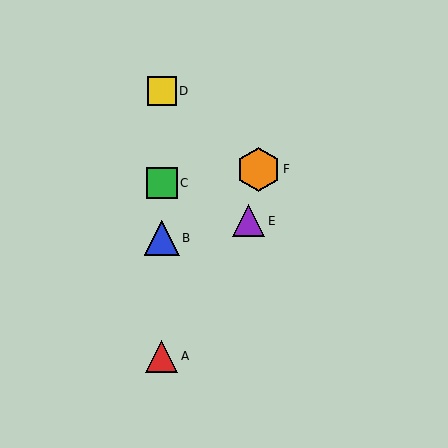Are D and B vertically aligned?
Yes, both are at x≈162.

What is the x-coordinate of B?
Object B is at x≈162.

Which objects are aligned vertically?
Objects A, B, C, D are aligned vertically.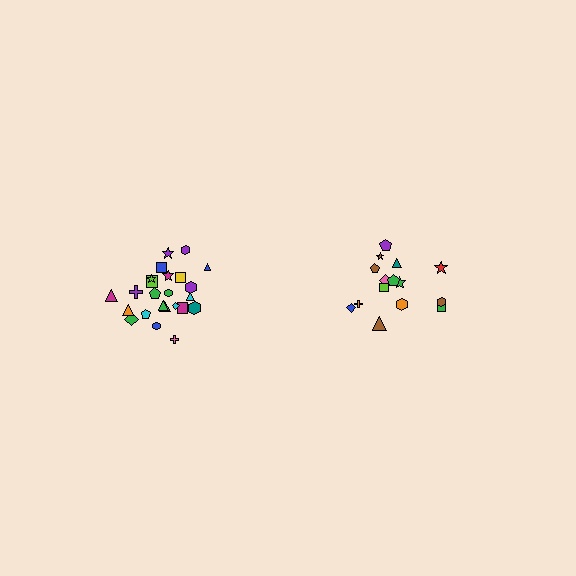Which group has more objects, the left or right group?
The left group.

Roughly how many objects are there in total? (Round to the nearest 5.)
Roughly 40 objects in total.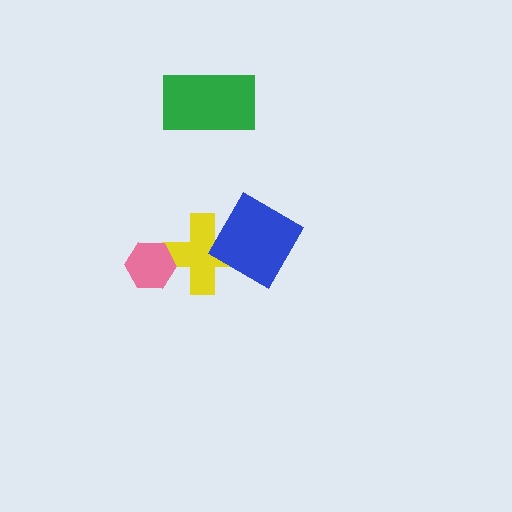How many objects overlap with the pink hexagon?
1 object overlaps with the pink hexagon.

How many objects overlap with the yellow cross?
2 objects overlap with the yellow cross.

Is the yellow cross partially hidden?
Yes, it is partially covered by another shape.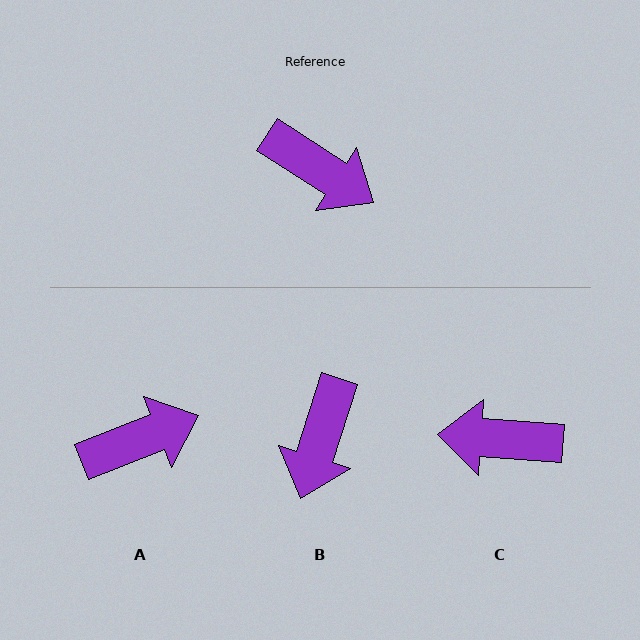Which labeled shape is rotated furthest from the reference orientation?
C, about 151 degrees away.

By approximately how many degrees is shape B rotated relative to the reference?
Approximately 75 degrees clockwise.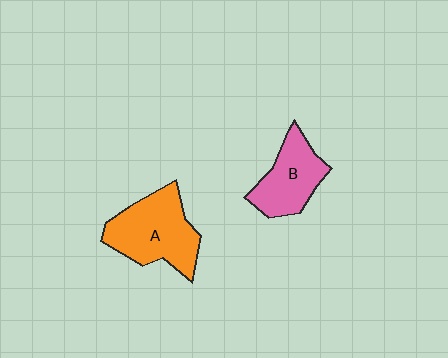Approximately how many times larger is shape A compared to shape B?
Approximately 1.3 times.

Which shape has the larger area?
Shape A (orange).